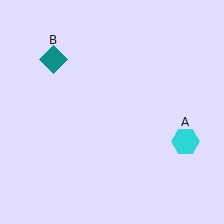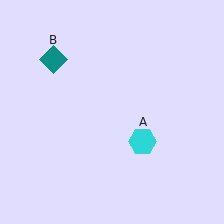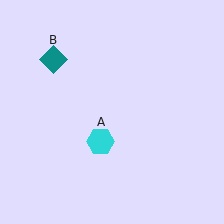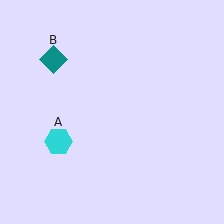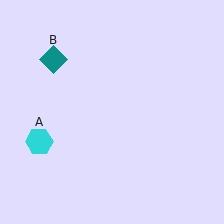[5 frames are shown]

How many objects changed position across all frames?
1 object changed position: cyan hexagon (object A).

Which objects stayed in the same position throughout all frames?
Teal diamond (object B) remained stationary.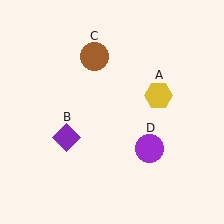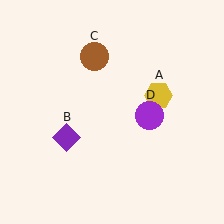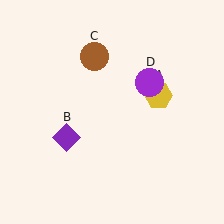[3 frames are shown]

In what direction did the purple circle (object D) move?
The purple circle (object D) moved up.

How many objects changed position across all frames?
1 object changed position: purple circle (object D).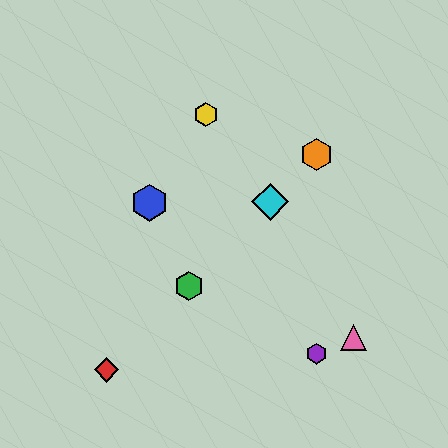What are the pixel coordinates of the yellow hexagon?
The yellow hexagon is at (206, 114).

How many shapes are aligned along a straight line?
4 shapes (the red diamond, the green hexagon, the orange hexagon, the cyan diamond) are aligned along a straight line.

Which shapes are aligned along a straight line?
The red diamond, the green hexagon, the orange hexagon, the cyan diamond are aligned along a straight line.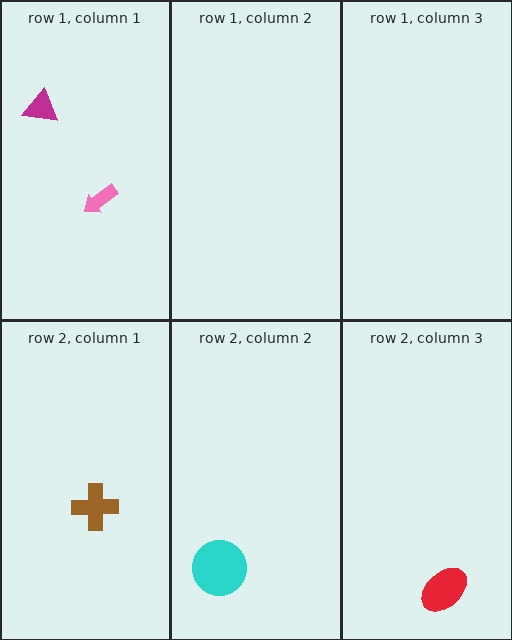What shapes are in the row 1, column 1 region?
The magenta triangle, the pink arrow.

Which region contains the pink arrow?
The row 1, column 1 region.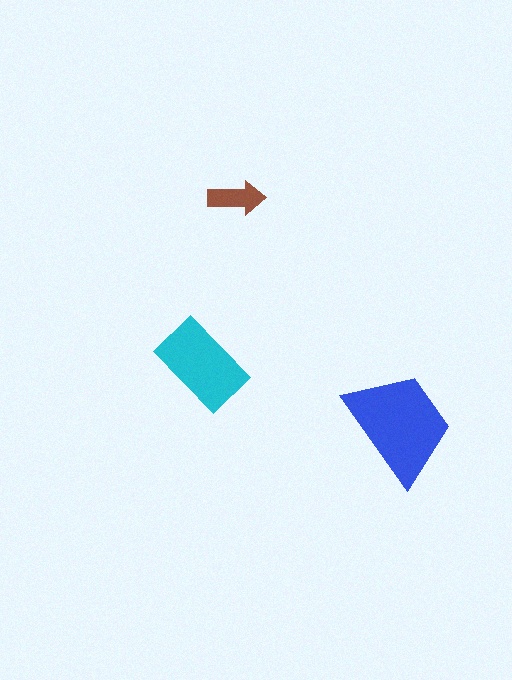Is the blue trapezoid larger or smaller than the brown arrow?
Larger.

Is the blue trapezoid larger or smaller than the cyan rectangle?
Larger.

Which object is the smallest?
The brown arrow.